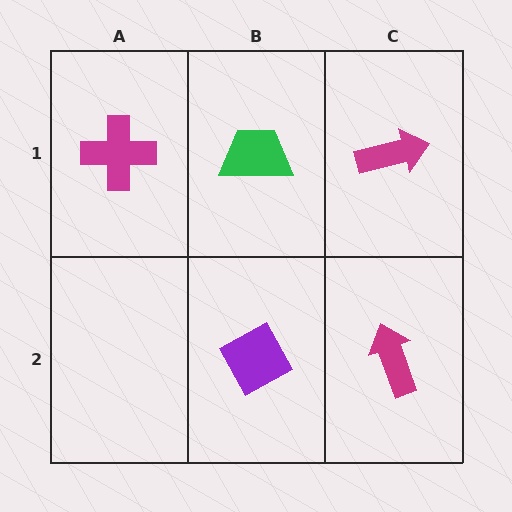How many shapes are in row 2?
2 shapes.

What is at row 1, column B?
A green trapezoid.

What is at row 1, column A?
A magenta cross.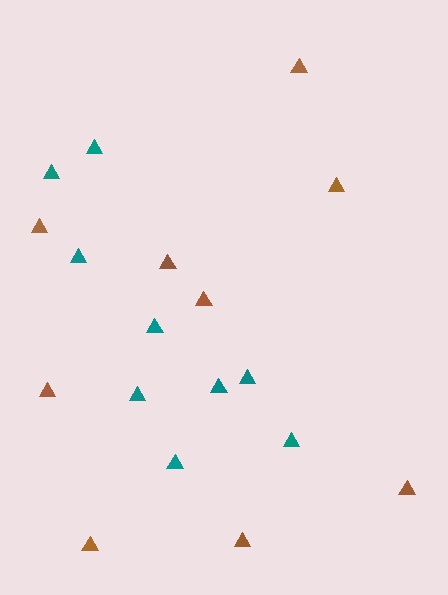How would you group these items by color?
There are 2 groups: one group of teal triangles (9) and one group of brown triangles (9).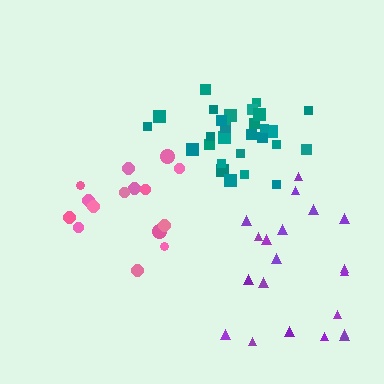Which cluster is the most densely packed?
Teal.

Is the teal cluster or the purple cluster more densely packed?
Teal.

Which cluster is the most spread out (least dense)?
Purple.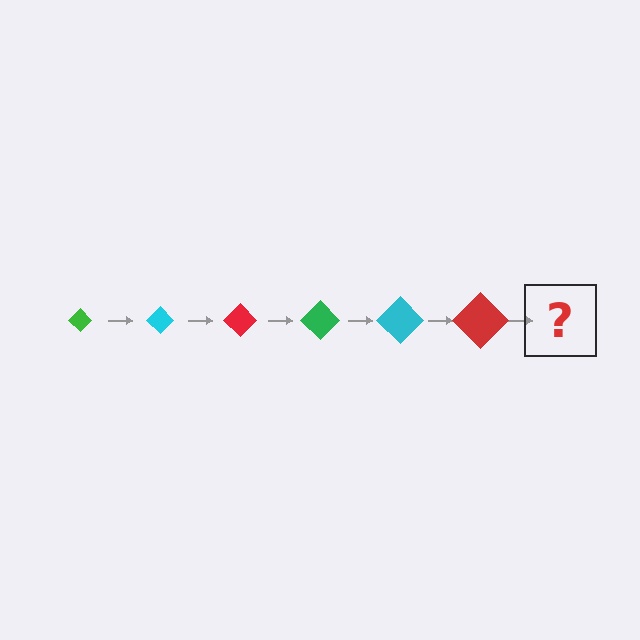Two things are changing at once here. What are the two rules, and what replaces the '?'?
The two rules are that the diamond grows larger each step and the color cycles through green, cyan, and red. The '?' should be a green diamond, larger than the previous one.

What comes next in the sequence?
The next element should be a green diamond, larger than the previous one.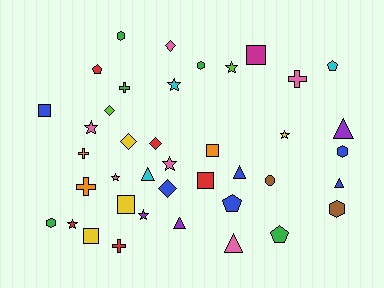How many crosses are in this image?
There are 5 crosses.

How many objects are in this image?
There are 40 objects.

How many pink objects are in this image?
There are 6 pink objects.